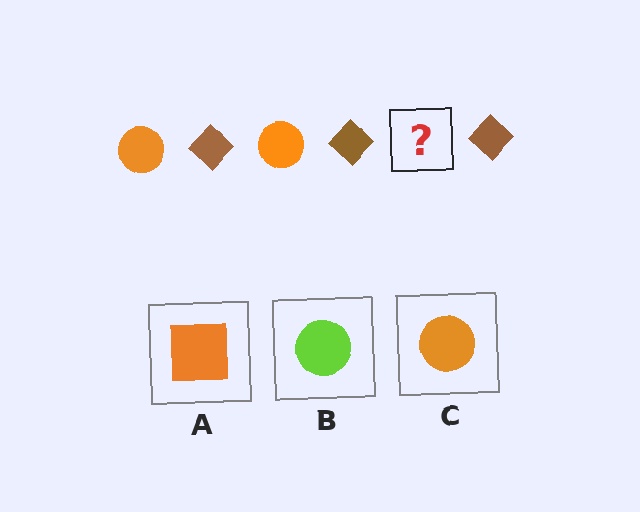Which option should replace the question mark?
Option C.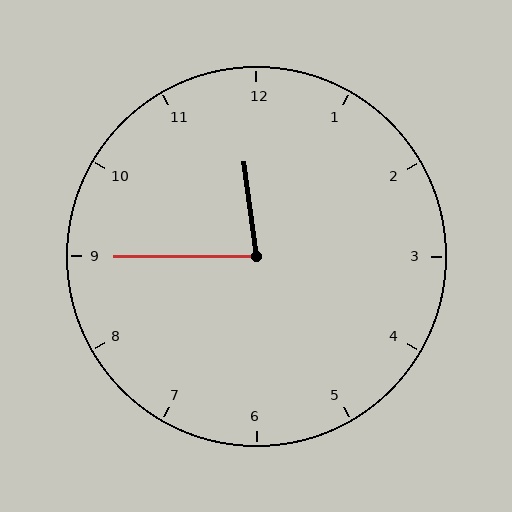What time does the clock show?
11:45.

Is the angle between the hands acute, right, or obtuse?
It is acute.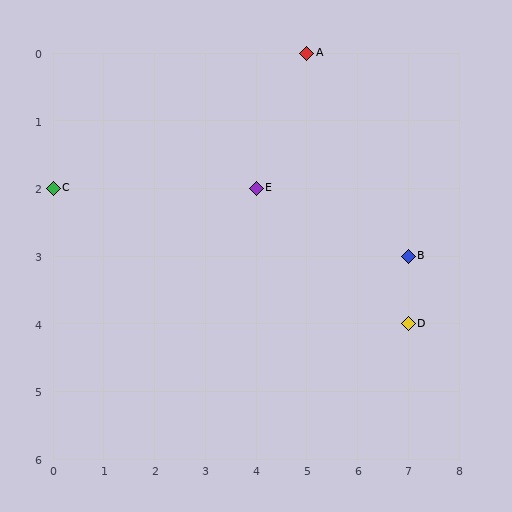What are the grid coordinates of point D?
Point D is at grid coordinates (7, 4).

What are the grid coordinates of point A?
Point A is at grid coordinates (5, 0).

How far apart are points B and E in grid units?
Points B and E are 3 columns and 1 row apart (about 3.2 grid units diagonally).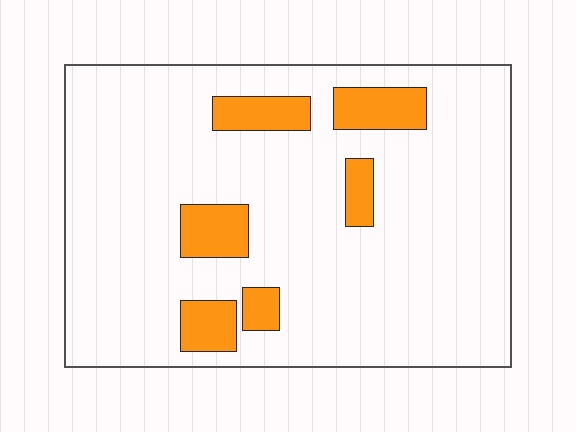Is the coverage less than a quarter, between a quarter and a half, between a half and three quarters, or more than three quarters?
Less than a quarter.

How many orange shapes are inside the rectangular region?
6.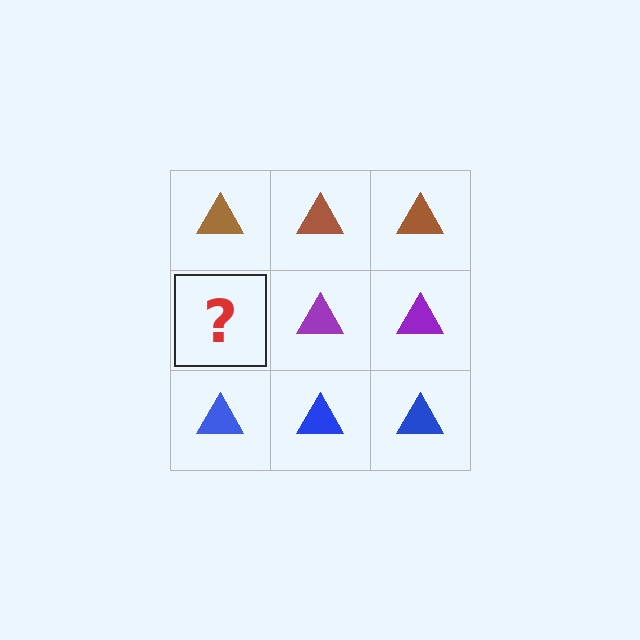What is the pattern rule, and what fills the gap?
The rule is that each row has a consistent color. The gap should be filled with a purple triangle.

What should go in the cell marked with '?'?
The missing cell should contain a purple triangle.